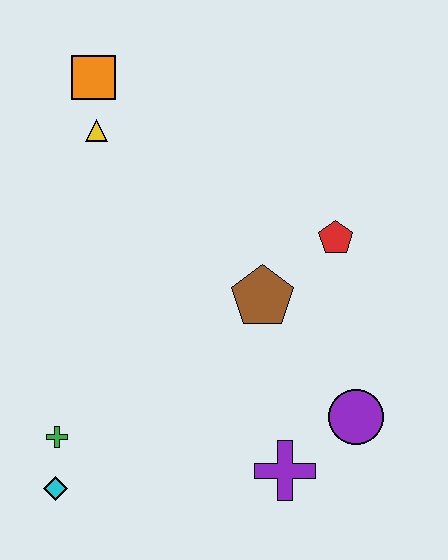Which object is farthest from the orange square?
The purple cross is farthest from the orange square.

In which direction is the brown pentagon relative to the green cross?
The brown pentagon is to the right of the green cross.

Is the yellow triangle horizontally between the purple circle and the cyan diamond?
Yes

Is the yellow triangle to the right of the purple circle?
No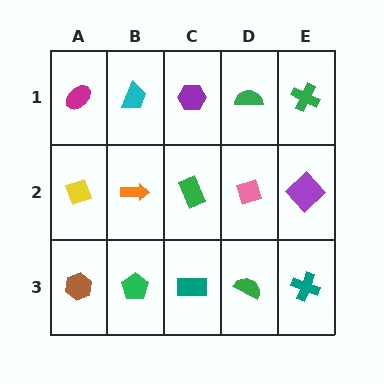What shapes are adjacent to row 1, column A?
A yellow diamond (row 2, column A), a cyan trapezoid (row 1, column B).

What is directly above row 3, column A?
A yellow diamond.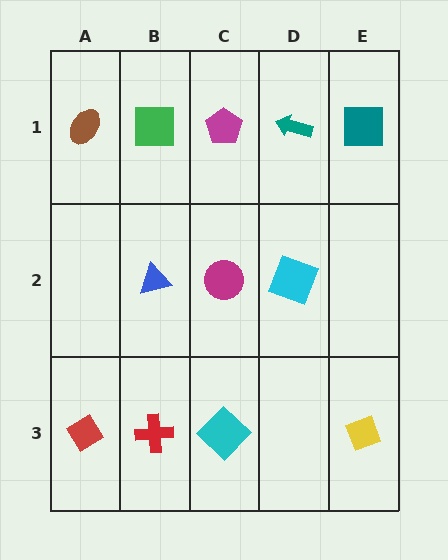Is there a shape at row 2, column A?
No, that cell is empty.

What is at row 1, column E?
A teal square.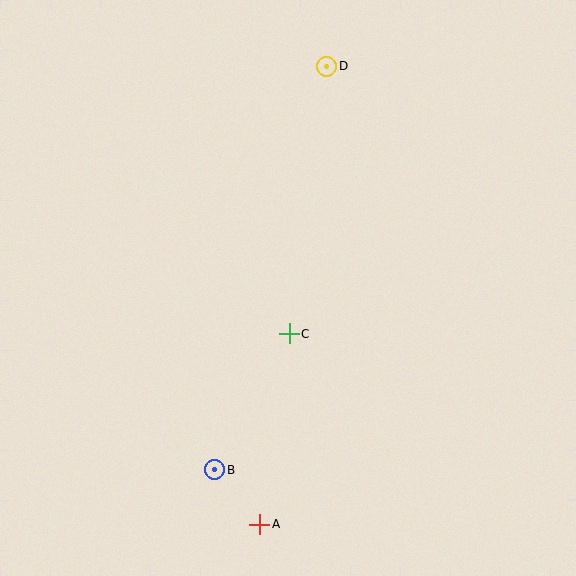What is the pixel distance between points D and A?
The distance between D and A is 463 pixels.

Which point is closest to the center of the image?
Point C at (289, 334) is closest to the center.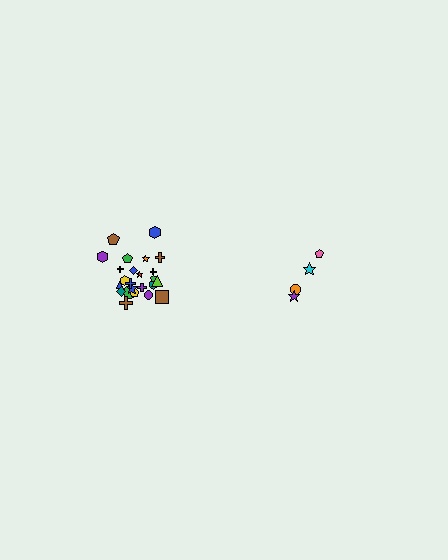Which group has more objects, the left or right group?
The left group.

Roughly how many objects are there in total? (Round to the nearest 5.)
Roughly 30 objects in total.